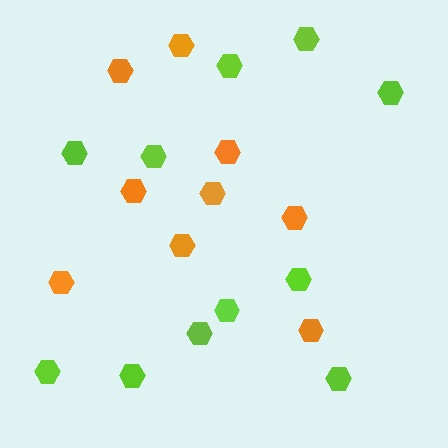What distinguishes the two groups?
There are 2 groups: one group of orange hexagons (9) and one group of lime hexagons (11).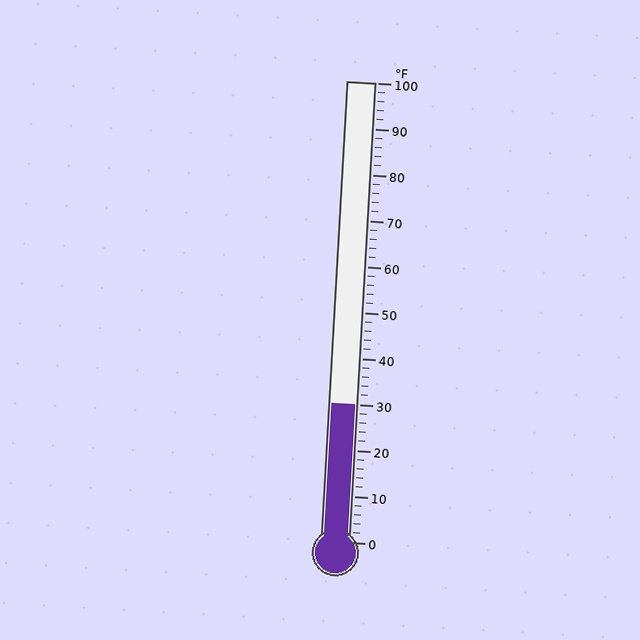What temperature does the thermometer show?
The thermometer shows approximately 30°F.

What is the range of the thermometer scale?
The thermometer scale ranges from 0°F to 100°F.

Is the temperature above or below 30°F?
The temperature is at 30°F.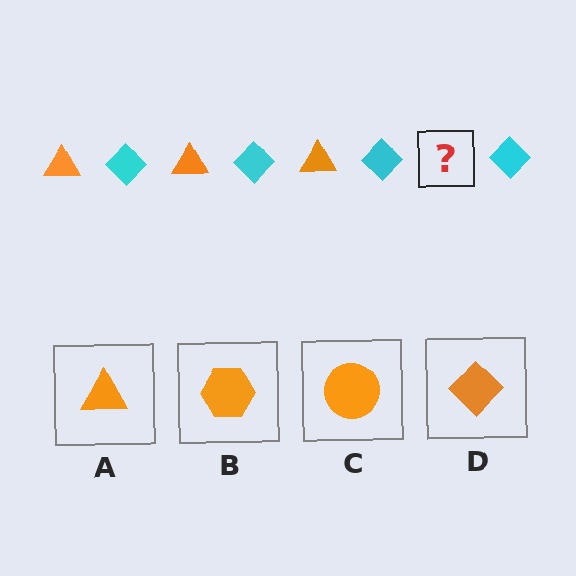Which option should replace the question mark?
Option A.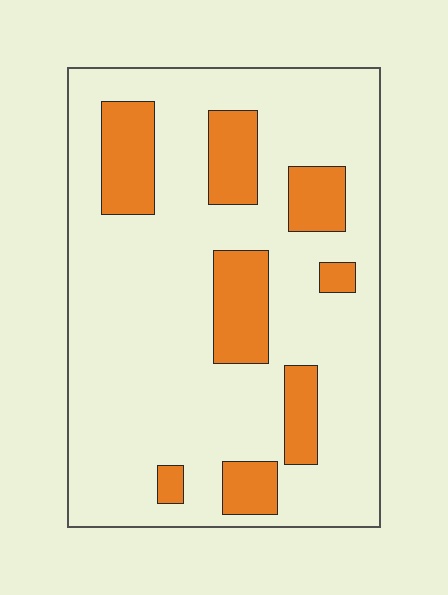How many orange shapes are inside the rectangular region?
8.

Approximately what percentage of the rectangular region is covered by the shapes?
Approximately 20%.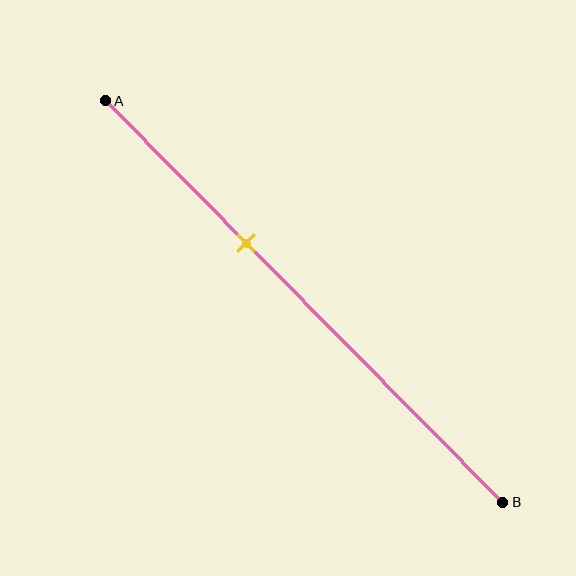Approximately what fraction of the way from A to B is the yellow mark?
The yellow mark is approximately 35% of the way from A to B.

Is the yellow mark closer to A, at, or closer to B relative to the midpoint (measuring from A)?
The yellow mark is closer to point A than the midpoint of segment AB.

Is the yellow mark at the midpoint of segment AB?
No, the mark is at about 35% from A, not at the 50% midpoint.